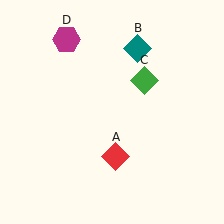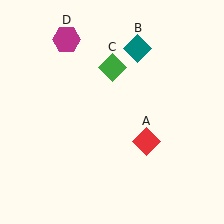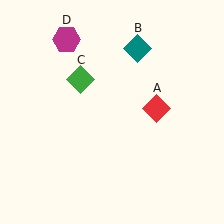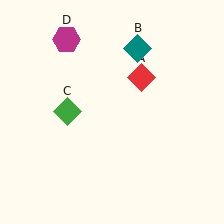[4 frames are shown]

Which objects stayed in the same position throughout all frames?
Teal diamond (object B) and magenta hexagon (object D) remained stationary.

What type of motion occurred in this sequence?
The red diamond (object A), green diamond (object C) rotated counterclockwise around the center of the scene.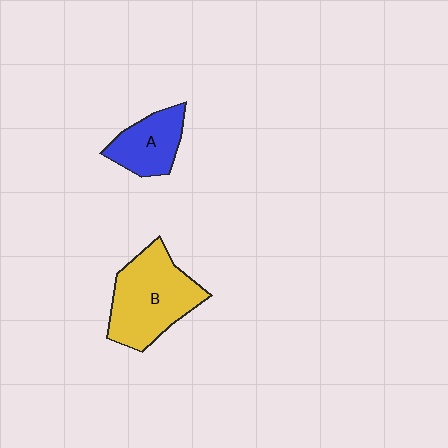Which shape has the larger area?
Shape B (yellow).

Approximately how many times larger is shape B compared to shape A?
Approximately 1.8 times.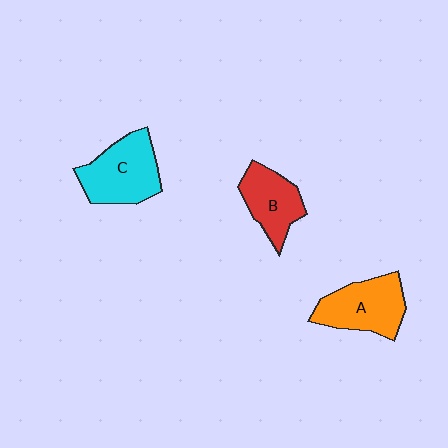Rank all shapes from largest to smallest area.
From largest to smallest: C (cyan), A (orange), B (red).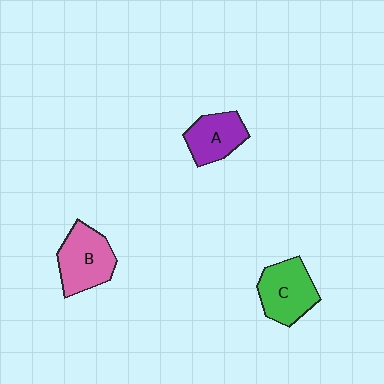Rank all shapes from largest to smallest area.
From largest to smallest: B (pink), C (green), A (purple).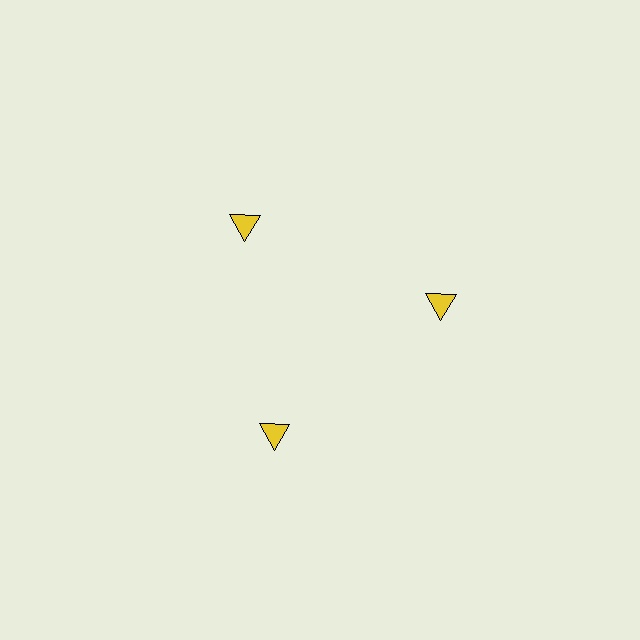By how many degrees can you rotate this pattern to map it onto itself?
The pattern maps onto itself every 120 degrees of rotation.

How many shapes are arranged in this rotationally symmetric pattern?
There are 3 shapes, arranged in 3 groups of 1.